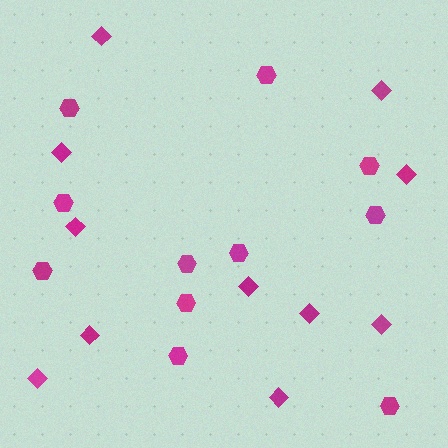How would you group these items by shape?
There are 2 groups: one group of hexagons (11) and one group of diamonds (11).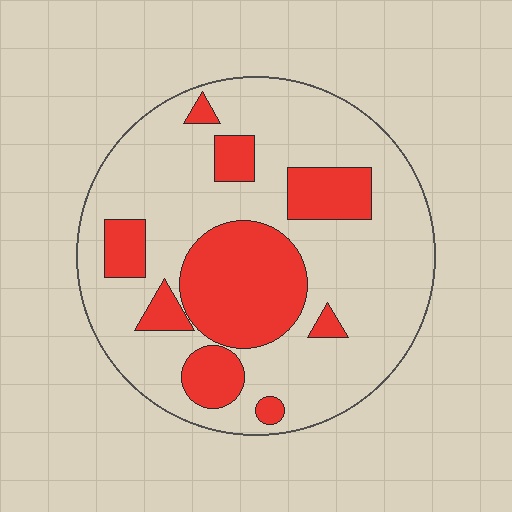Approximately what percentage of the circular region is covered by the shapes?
Approximately 30%.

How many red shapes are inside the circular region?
9.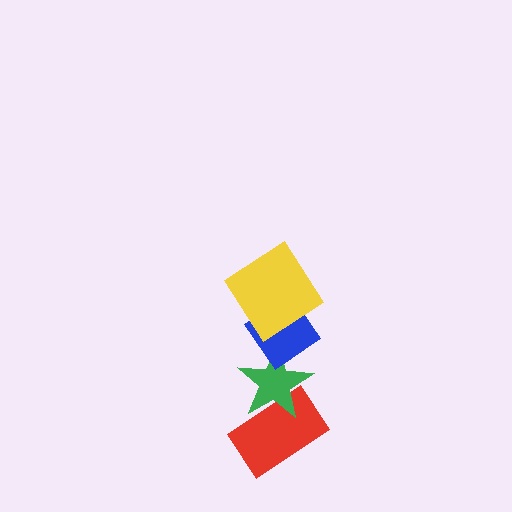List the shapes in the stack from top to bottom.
From top to bottom: the yellow diamond, the blue diamond, the green star, the red rectangle.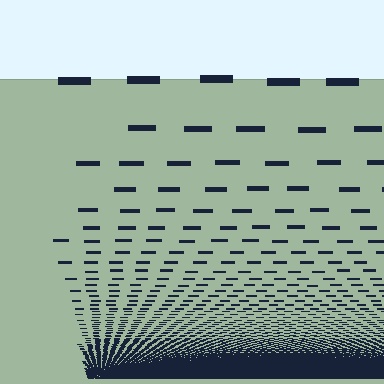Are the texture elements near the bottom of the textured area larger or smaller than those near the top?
Smaller. The gradient is inverted — elements near the bottom are smaller and denser.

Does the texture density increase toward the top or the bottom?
Density increases toward the bottom.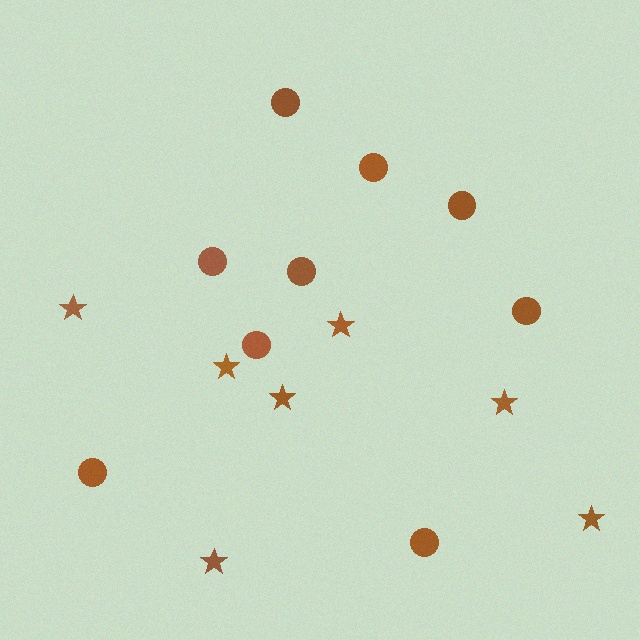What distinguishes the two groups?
There are 2 groups: one group of circles (9) and one group of stars (7).